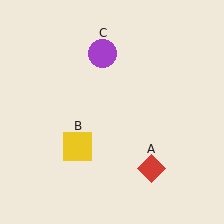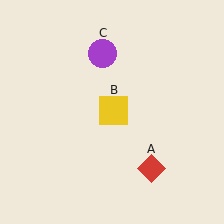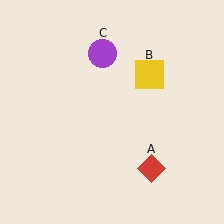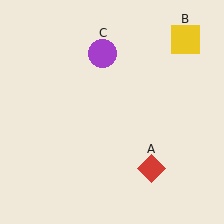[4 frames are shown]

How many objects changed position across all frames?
1 object changed position: yellow square (object B).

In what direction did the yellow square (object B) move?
The yellow square (object B) moved up and to the right.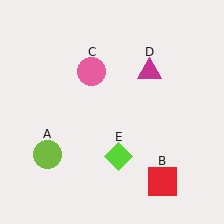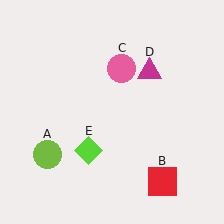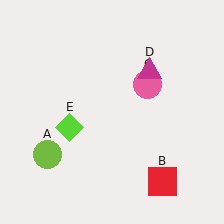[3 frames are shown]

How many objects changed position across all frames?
2 objects changed position: pink circle (object C), lime diamond (object E).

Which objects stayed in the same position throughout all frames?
Lime circle (object A) and red square (object B) and magenta triangle (object D) remained stationary.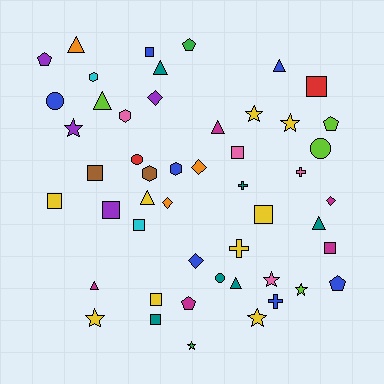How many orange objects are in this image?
There are 3 orange objects.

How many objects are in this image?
There are 50 objects.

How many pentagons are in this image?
There are 5 pentagons.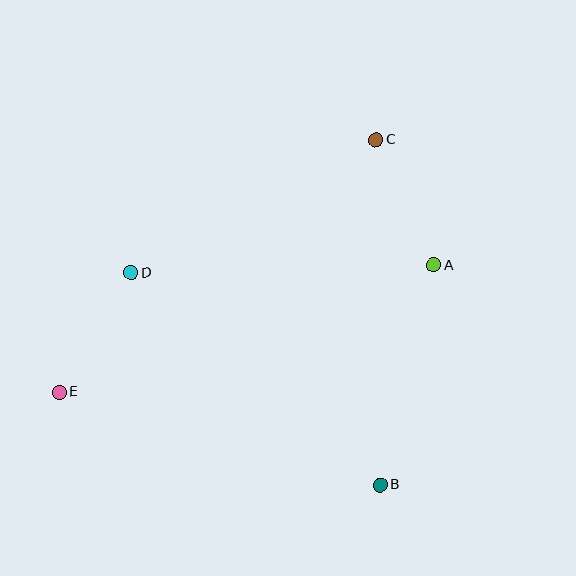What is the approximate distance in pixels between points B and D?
The distance between B and D is approximately 327 pixels.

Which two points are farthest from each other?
Points C and E are farthest from each other.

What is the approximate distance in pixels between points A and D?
The distance between A and D is approximately 303 pixels.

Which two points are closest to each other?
Points A and C are closest to each other.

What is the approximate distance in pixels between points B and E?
The distance between B and E is approximately 334 pixels.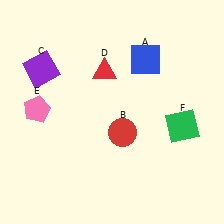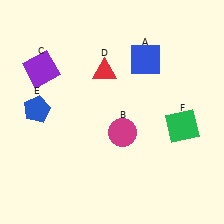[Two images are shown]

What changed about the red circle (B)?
In Image 1, B is red. In Image 2, it changed to magenta.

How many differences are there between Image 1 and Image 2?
There are 2 differences between the two images.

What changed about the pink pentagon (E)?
In Image 1, E is pink. In Image 2, it changed to blue.